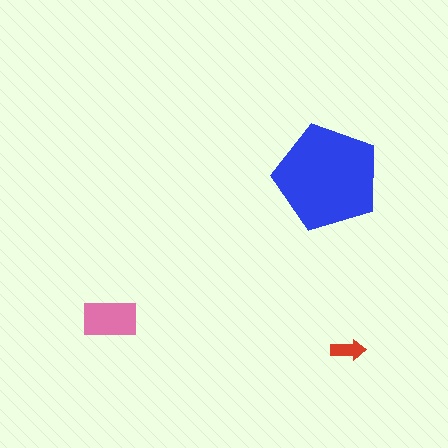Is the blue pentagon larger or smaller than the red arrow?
Larger.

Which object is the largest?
The blue pentagon.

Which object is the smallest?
The red arrow.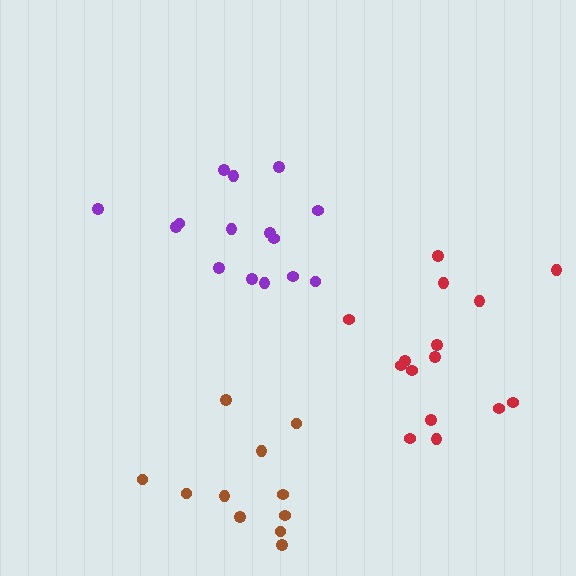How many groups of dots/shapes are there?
There are 3 groups.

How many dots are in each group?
Group 1: 15 dots, Group 2: 15 dots, Group 3: 11 dots (41 total).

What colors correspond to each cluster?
The clusters are colored: purple, red, brown.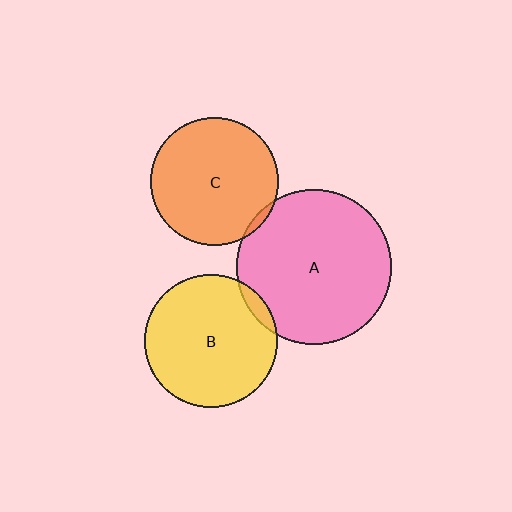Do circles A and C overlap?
Yes.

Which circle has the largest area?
Circle A (pink).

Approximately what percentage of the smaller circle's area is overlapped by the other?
Approximately 5%.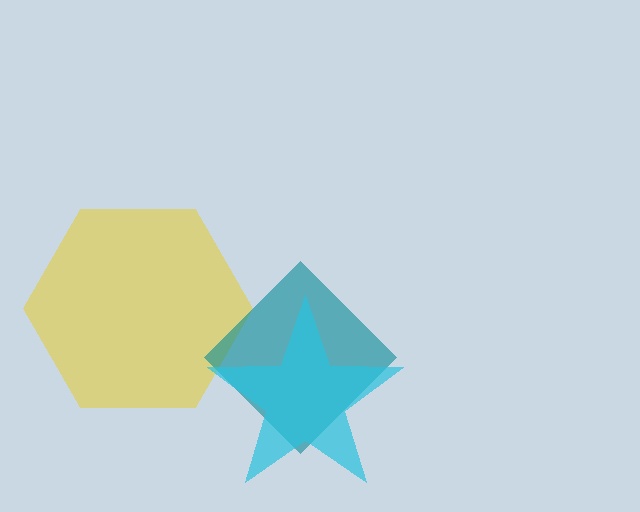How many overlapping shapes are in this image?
There are 3 overlapping shapes in the image.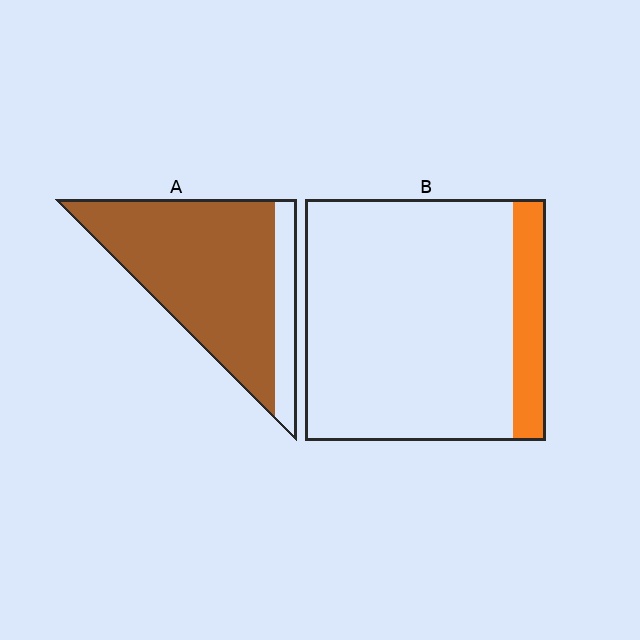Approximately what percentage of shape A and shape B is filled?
A is approximately 85% and B is approximately 15%.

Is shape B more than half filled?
No.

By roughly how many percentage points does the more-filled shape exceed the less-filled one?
By roughly 70 percentage points (A over B).